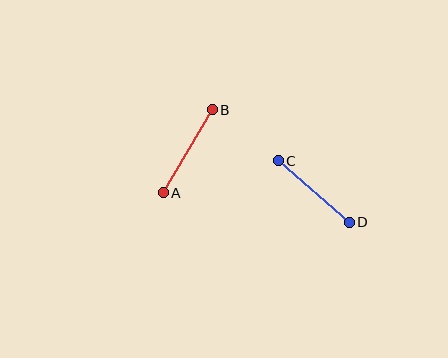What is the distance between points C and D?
The distance is approximately 94 pixels.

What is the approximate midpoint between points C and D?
The midpoint is at approximately (314, 192) pixels.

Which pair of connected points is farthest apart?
Points A and B are farthest apart.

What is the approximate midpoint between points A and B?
The midpoint is at approximately (188, 151) pixels.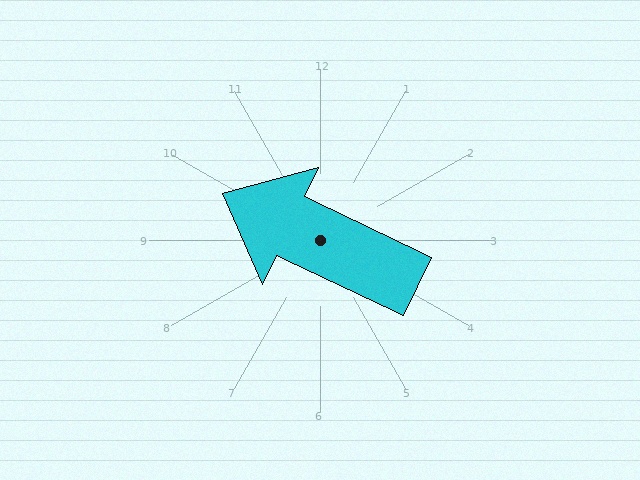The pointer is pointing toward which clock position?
Roughly 10 o'clock.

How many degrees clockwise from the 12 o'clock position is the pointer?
Approximately 296 degrees.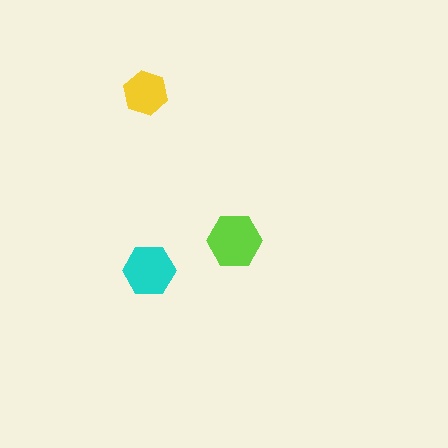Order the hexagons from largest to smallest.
the lime one, the cyan one, the yellow one.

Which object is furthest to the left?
The yellow hexagon is leftmost.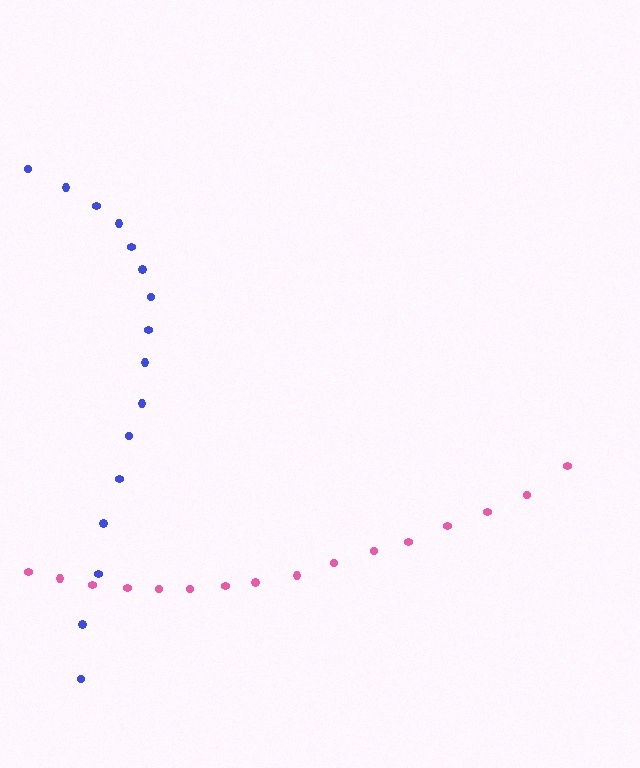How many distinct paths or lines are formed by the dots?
There are 2 distinct paths.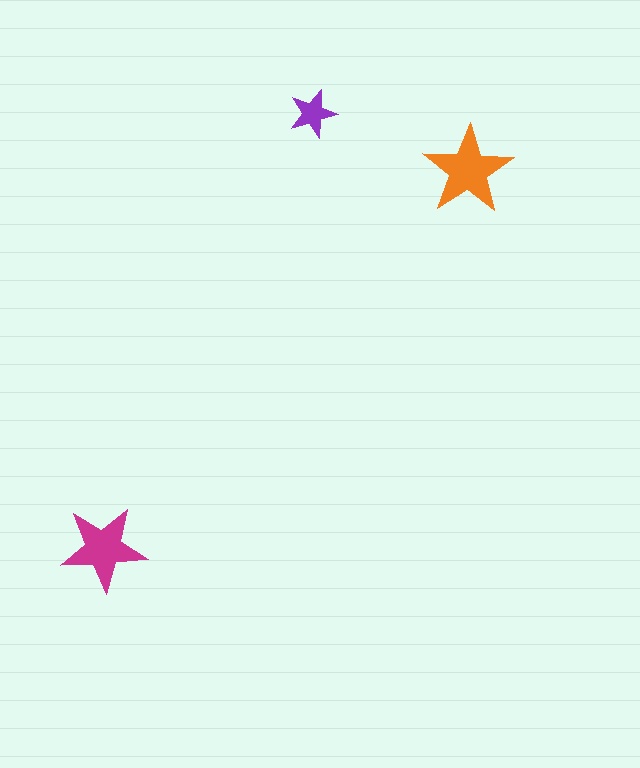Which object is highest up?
The purple star is topmost.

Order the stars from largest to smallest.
the orange one, the magenta one, the purple one.